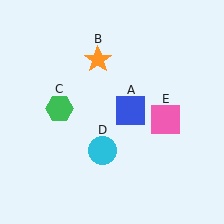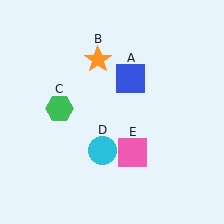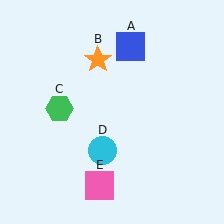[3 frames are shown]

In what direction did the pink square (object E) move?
The pink square (object E) moved down and to the left.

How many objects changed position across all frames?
2 objects changed position: blue square (object A), pink square (object E).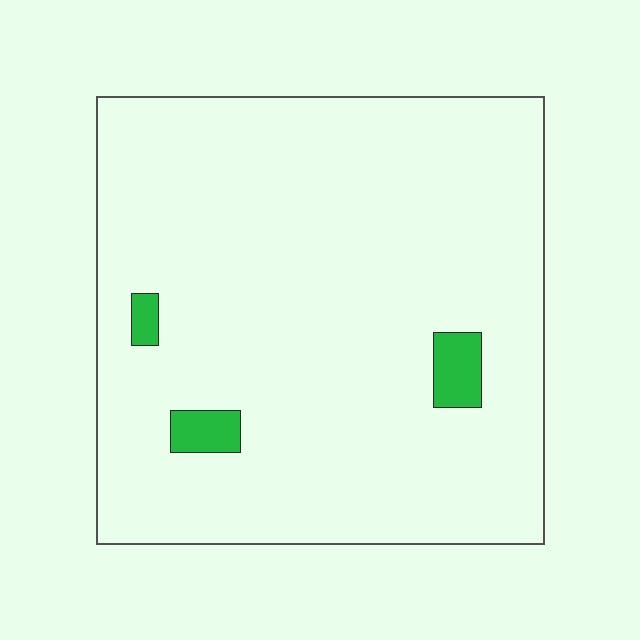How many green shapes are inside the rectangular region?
3.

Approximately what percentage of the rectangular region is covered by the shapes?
Approximately 5%.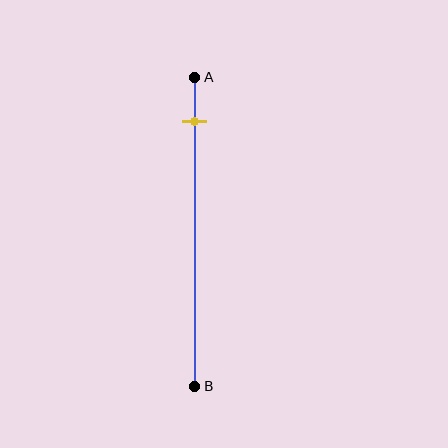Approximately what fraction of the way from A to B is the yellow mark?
The yellow mark is approximately 15% of the way from A to B.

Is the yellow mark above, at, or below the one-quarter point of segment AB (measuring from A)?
The yellow mark is above the one-quarter point of segment AB.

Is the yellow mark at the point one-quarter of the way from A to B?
No, the mark is at about 15% from A, not at the 25% one-quarter point.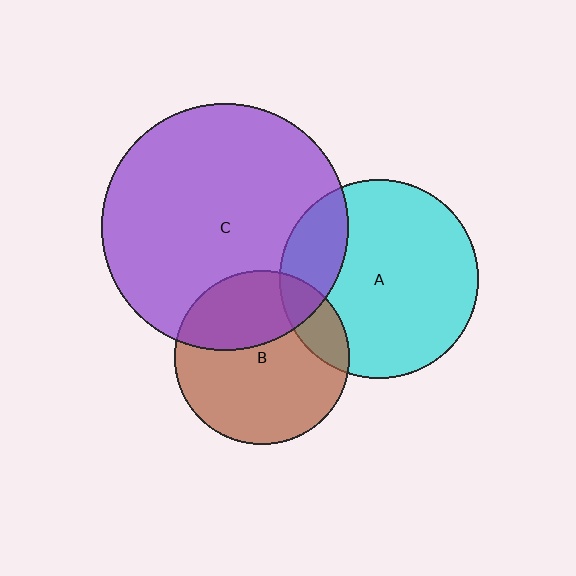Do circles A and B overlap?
Yes.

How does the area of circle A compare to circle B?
Approximately 1.3 times.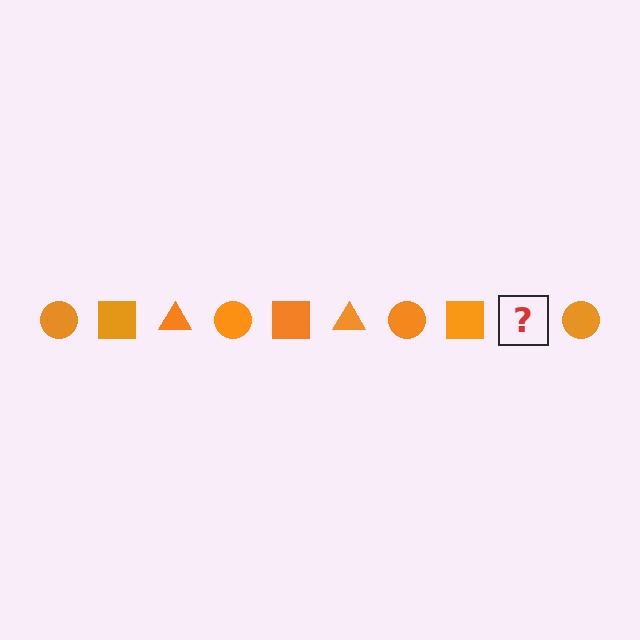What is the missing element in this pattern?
The missing element is an orange triangle.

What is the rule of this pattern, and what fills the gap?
The rule is that the pattern cycles through circle, square, triangle shapes in orange. The gap should be filled with an orange triangle.